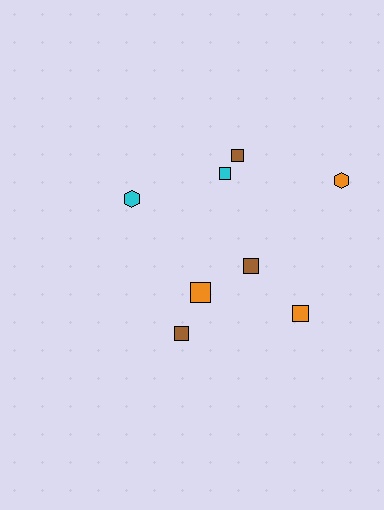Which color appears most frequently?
Brown, with 3 objects.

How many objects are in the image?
There are 8 objects.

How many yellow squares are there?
There are no yellow squares.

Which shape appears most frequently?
Square, with 6 objects.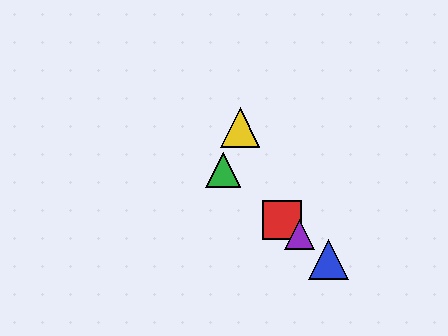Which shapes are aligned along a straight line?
The red square, the blue triangle, the green triangle, the purple triangle are aligned along a straight line.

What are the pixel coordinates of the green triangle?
The green triangle is at (223, 170).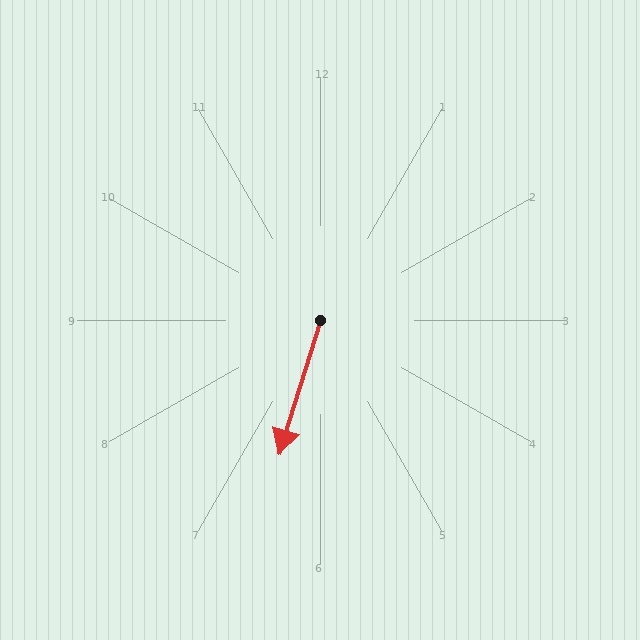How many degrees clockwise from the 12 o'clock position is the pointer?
Approximately 197 degrees.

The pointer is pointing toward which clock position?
Roughly 7 o'clock.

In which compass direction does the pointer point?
South.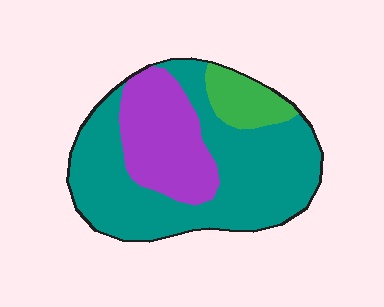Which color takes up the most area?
Teal, at roughly 60%.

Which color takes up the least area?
Green, at roughly 10%.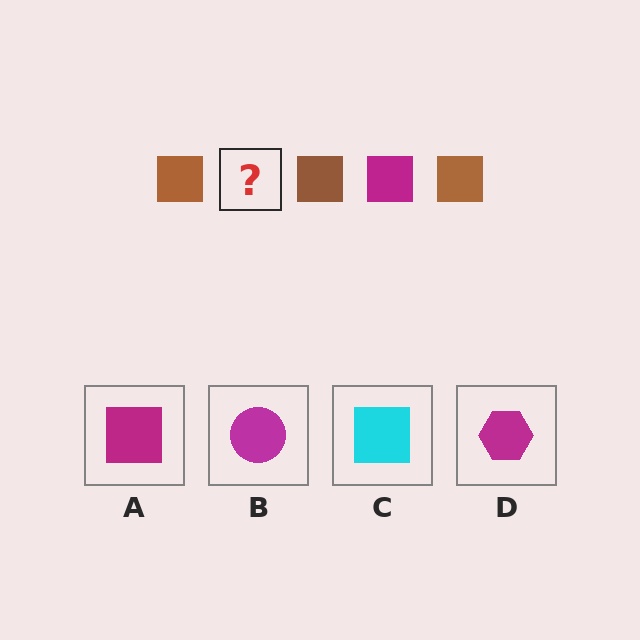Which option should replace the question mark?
Option A.